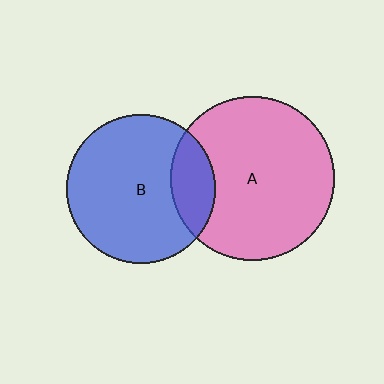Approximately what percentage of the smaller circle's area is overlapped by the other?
Approximately 20%.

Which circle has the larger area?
Circle A (pink).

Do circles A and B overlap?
Yes.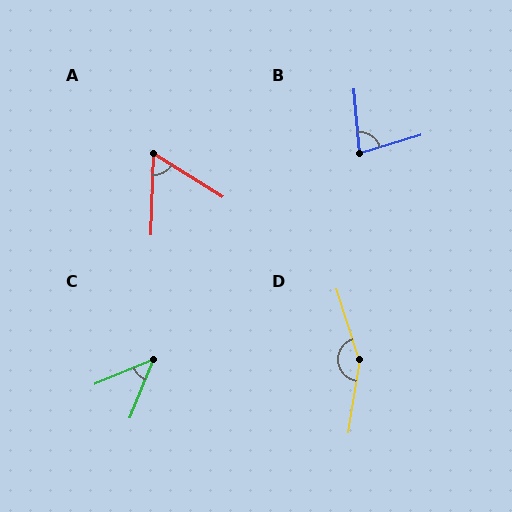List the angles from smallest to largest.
C (45°), A (59°), B (78°), D (154°).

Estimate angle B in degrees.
Approximately 78 degrees.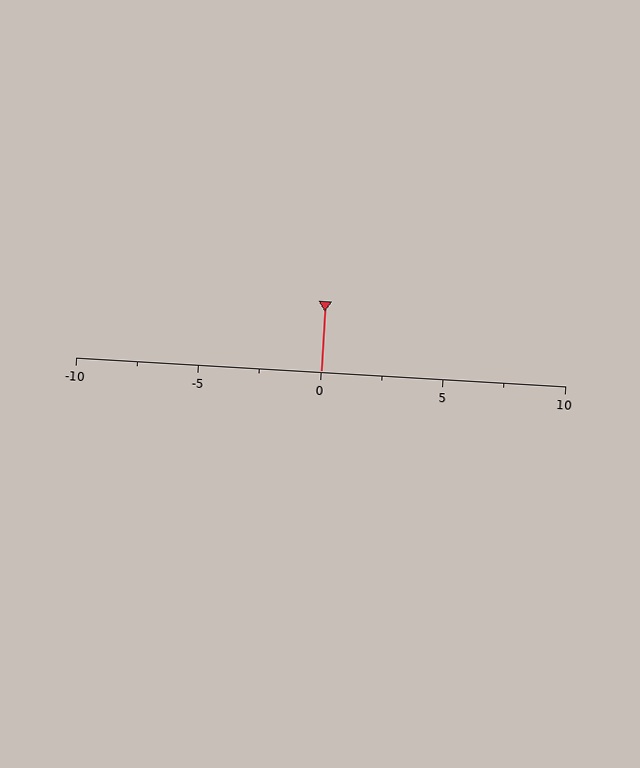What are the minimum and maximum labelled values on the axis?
The axis runs from -10 to 10.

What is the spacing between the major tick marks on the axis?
The major ticks are spaced 5 apart.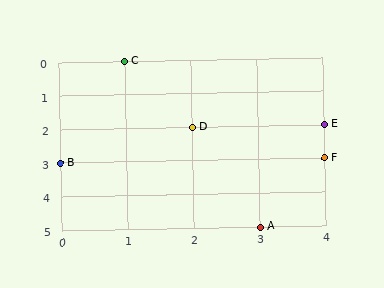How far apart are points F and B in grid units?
Points F and B are 4 columns apart.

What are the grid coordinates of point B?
Point B is at grid coordinates (0, 3).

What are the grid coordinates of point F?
Point F is at grid coordinates (4, 3).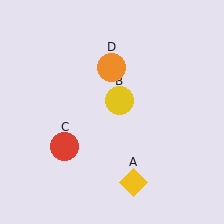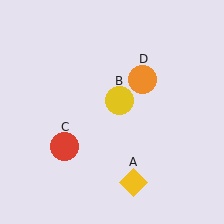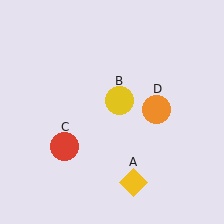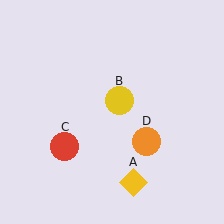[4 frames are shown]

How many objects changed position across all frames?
1 object changed position: orange circle (object D).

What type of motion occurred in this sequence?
The orange circle (object D) rotated clockwise around the center of the scene.